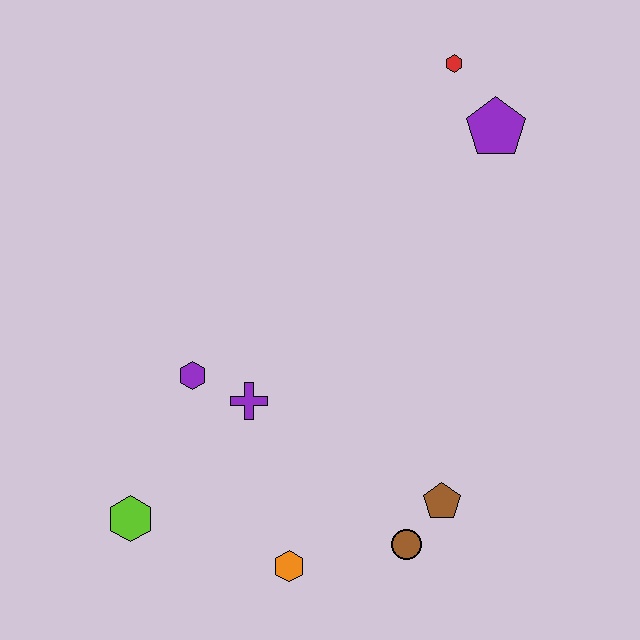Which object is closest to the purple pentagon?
The red hexagon is closest to the purple pentagon.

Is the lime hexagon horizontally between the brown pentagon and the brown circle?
No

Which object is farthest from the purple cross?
The red hexagon is farthest from the purple cross.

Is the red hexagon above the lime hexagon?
Yes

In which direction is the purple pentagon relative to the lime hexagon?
The purple pentagon is above the lime hexagon.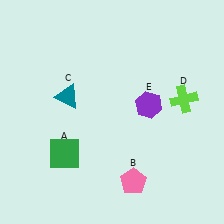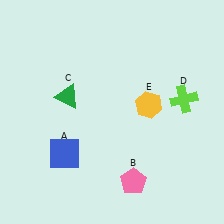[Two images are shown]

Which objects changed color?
A changed from green to blue. C changed from teal to green. E changed from purple to yellow.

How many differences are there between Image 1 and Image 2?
There are 3 differences between the two images.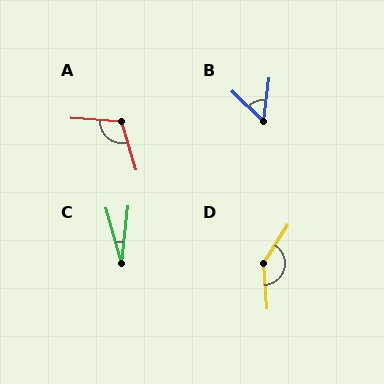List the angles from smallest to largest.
C (22°), B (53°), A (110°), D (143°).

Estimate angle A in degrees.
Approximately 110 degrees.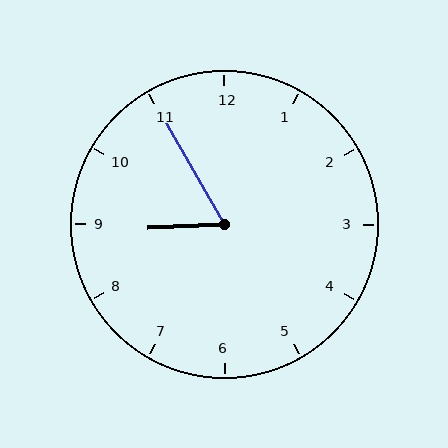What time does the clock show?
8:55.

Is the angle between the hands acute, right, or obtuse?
It is acute.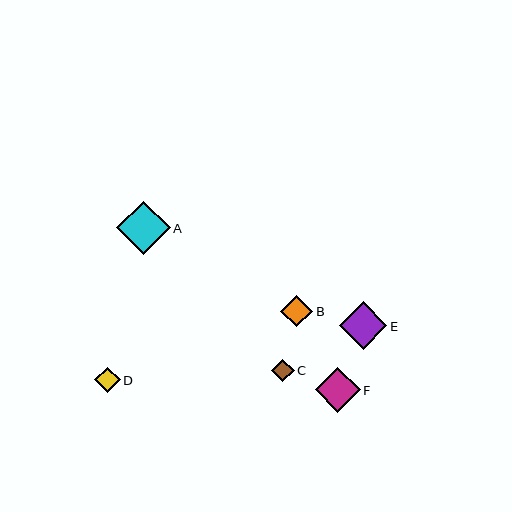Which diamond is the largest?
Diamond A is the largest with a size of approximately 54 pixels.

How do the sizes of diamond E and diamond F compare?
Diamond E and diamond F are approximately the same size.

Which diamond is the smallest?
Diamond C is the smallest with a size of approximately 23 pixels.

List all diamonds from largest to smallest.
From largest to smallest: A, E, F, B, D, C.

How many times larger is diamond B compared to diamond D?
Diamond B is approximately 1.3 times the size of diamond D.